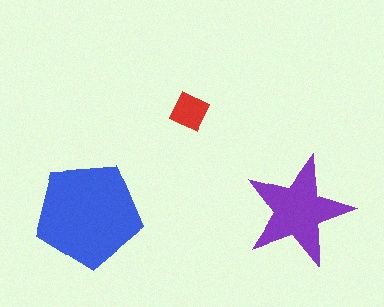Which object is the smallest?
The red diamond.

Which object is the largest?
The blue pentagon.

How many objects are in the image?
There are 3 objects in the image.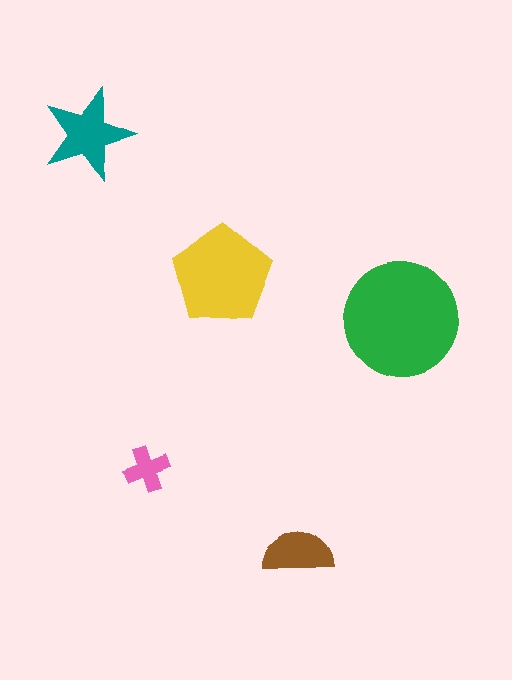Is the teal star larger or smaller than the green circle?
Smaller.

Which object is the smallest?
The pink cross.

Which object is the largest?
The green circle.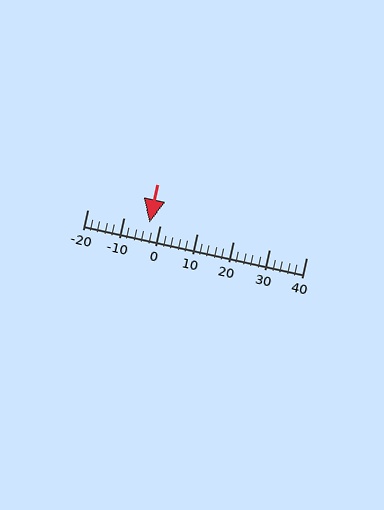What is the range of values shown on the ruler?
The ruler shows values from -20 to 40.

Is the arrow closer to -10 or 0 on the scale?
The arrow is closer to 0.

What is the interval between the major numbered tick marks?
The major tick marks are spaced 10 units apart.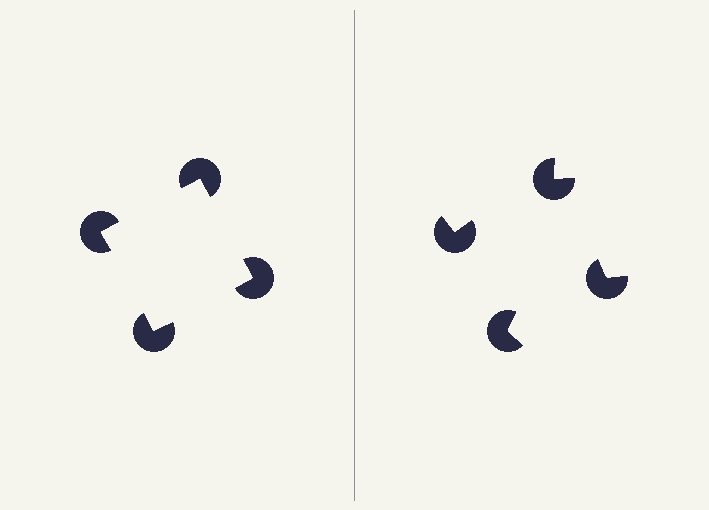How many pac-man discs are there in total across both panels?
8 — 4 on each side.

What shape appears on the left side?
An illusory square.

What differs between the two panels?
The pac-man discs are positioned identically on both sides; only the wedge orientations differ. On the left they align to a square; on the right they are misaligned.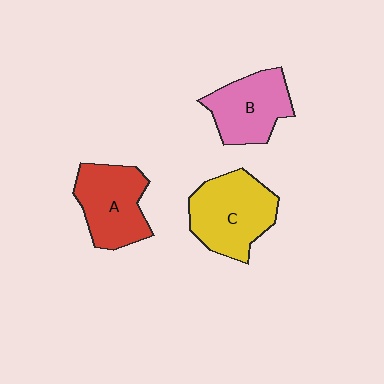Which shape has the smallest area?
Shape B (pink).